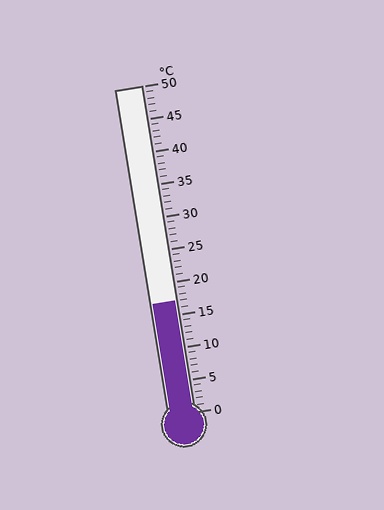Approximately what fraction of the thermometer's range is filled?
The thermometer is filled to approximately 35% of its range.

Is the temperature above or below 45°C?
The temperature is below 45°C.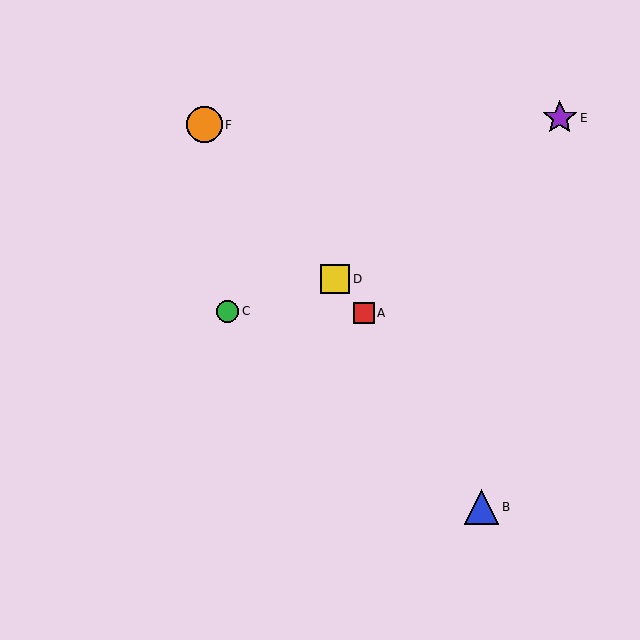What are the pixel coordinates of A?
Object A is at (364, 313).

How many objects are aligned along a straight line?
3 objects (A, D, F) are aligned along a straight line.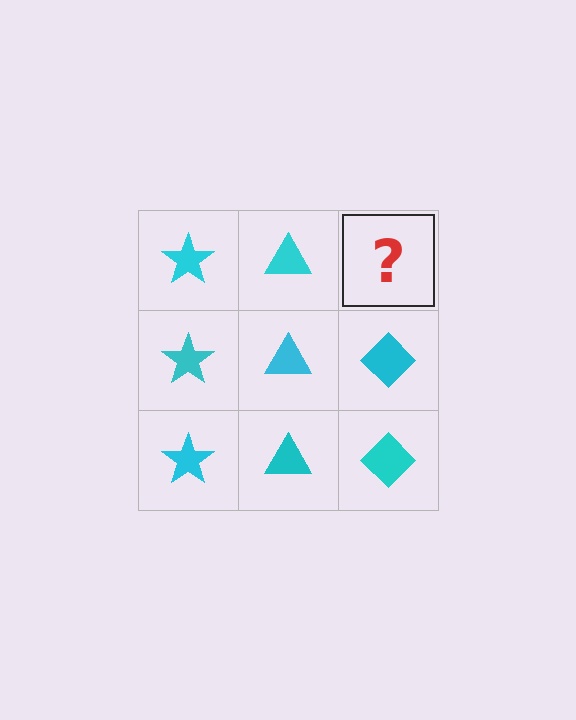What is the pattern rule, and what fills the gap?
The rule is that each column has a consistent shape. The gap should be filled with a cyan diamond.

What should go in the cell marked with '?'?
The missing cell should contain a cyan diamond.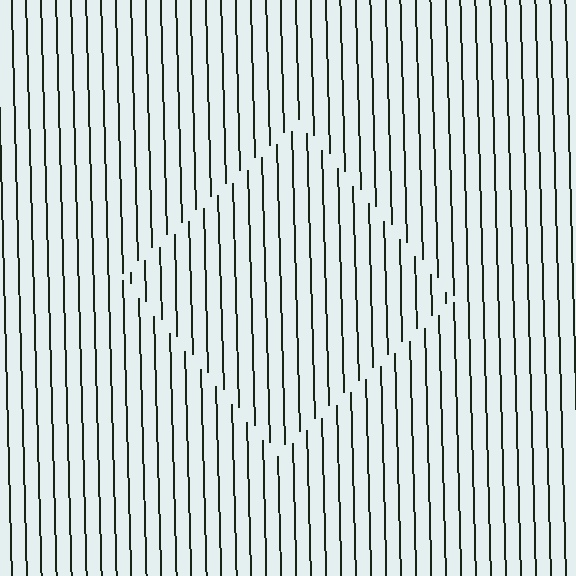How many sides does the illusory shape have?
4 sides — the line-ends trace a square.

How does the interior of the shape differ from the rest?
The interior of the shape contains the same grating, shifted by half a period — the contour is defined by the phase discontinuity where line-ends from the inner and outer gratings abut.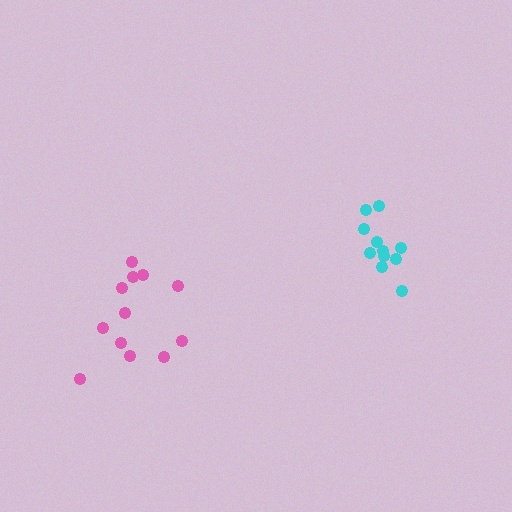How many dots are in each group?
Group 1: 11 dots, Group 2: 12 dots (23 total).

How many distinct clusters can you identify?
There are 2 distinct clusters.